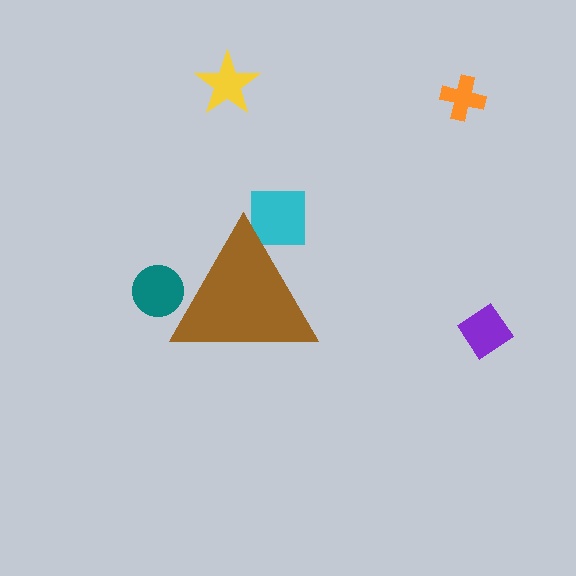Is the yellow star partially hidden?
No, the yellow star is fully visible.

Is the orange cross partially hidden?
No, the orange cross is fully visible.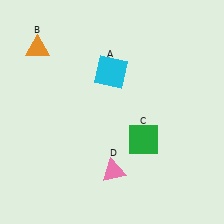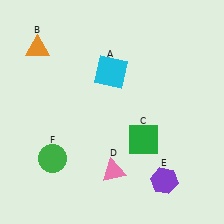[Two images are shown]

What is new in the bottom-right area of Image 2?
A purple hexagon (E) was added in the bottom-right area of Image 2.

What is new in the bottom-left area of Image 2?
A green circle (F) was added in the bottom-left area of Image 2.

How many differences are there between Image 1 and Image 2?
There are 2 differences between the two images.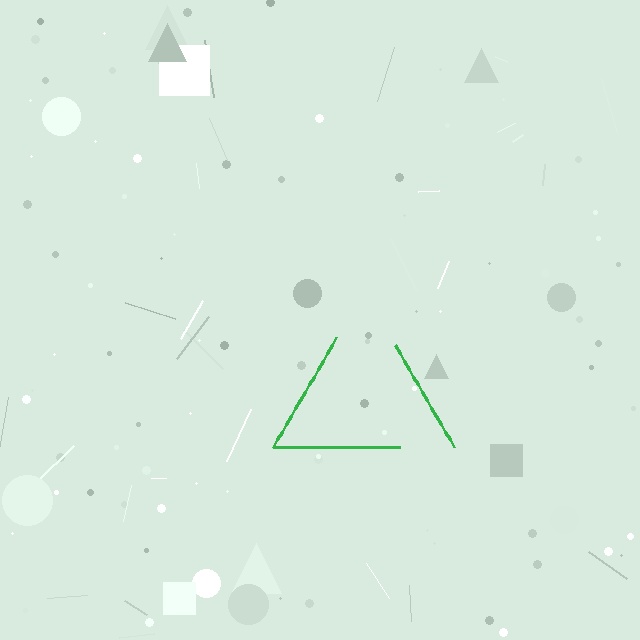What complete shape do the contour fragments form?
The contour fragments form a triangle.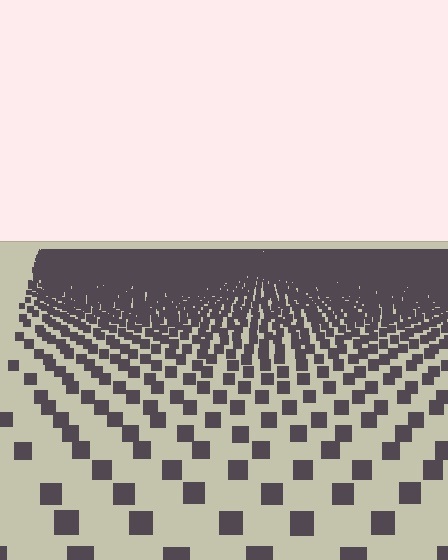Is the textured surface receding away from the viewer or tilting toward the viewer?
The surface is receding away from the viewer. Texture elements get smaller and denser toward the top.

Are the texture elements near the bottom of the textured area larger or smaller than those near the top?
Larger. Near the bottom, elements are closer to the viewer and appear at a bigger on-screen size.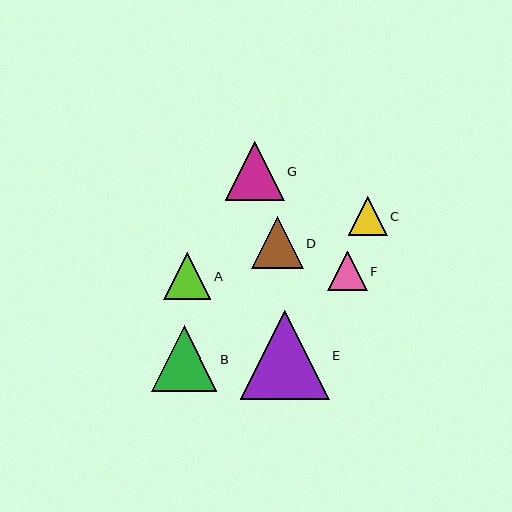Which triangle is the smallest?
Triangle C is the smallest with a size of approximately 39 pixels.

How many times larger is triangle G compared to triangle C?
Triangle G is approximately 1.5 times the size of triangle C.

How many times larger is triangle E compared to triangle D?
Triangle E is approximately 1.7 times the size of triangle D.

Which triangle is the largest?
Triangle E is the largest with a size of approximately 89 pixels.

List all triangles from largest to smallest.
From largest to smallest: E, B, G, D, A, F, C.